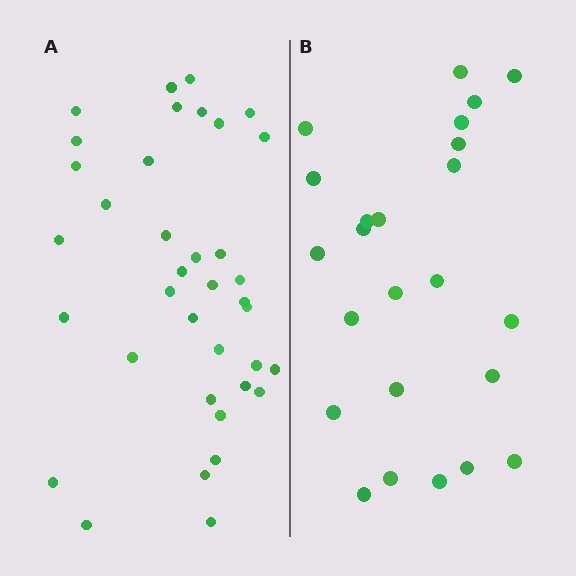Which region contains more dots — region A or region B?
Region A (the left region) has more dots.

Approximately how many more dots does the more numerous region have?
Region A has approximately 15 more dots than region B.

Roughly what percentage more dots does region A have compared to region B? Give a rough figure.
About 55% more.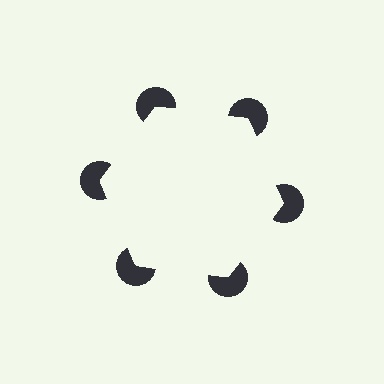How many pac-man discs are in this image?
There are 6 — one at each vertex of the illusory hexagon.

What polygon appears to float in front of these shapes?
An illusory hexagon — its edges are inferred from the aligned wedge cuts in the pac-man discs, not physically drawn.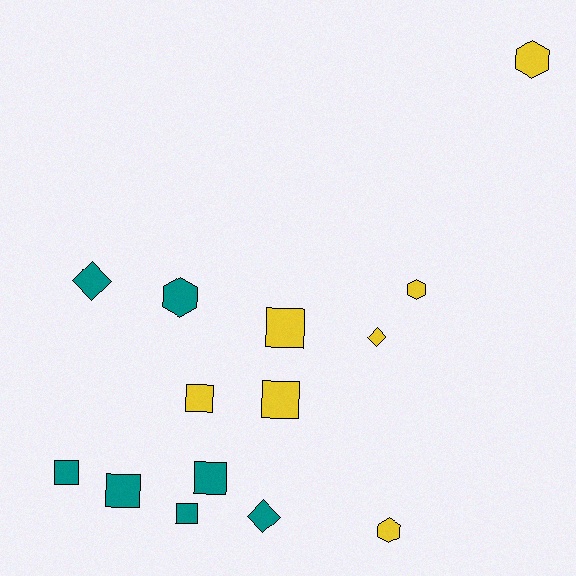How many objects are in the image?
There are 14 objects.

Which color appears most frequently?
Teal, with 7 objects.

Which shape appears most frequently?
Square, with 7 objects.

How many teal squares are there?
There are 4 teal squares.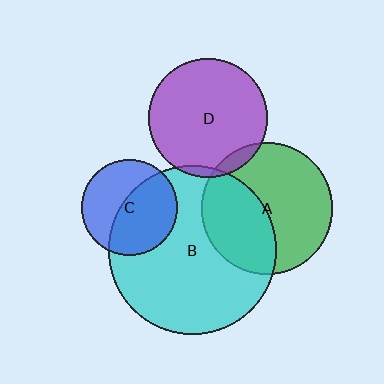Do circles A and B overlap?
Yes.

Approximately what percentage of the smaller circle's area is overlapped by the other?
Approximately 40%.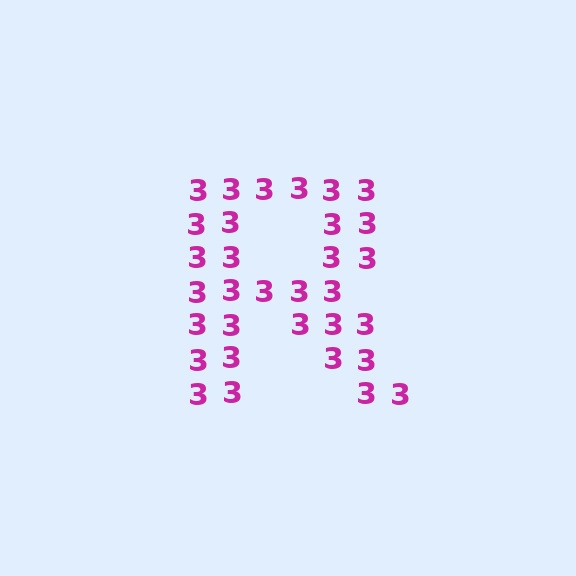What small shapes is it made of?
It is made of small digit 3's.